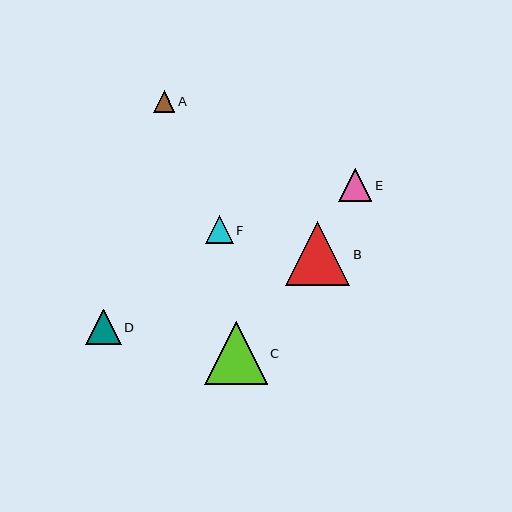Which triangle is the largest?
Triangle B is the largest with a size of approximately 64 pixels.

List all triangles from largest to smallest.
From largest to smallest: B, C, D, E, F, A.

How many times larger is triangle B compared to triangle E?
Triangle B is approximately 1.9 times the size of triangle E.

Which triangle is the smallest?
Triangle A is the smallest with a size of approximately 22 pixels.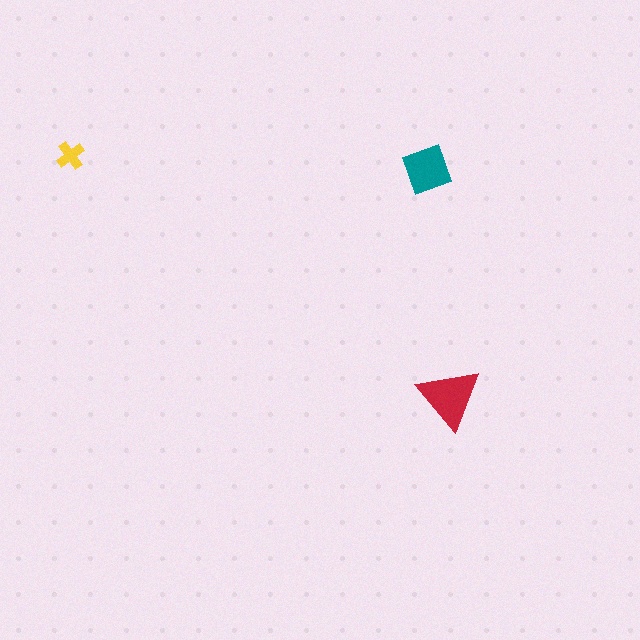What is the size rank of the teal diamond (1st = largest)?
2nd.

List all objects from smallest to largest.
The yellow cross, the teal diamond, the red triangle.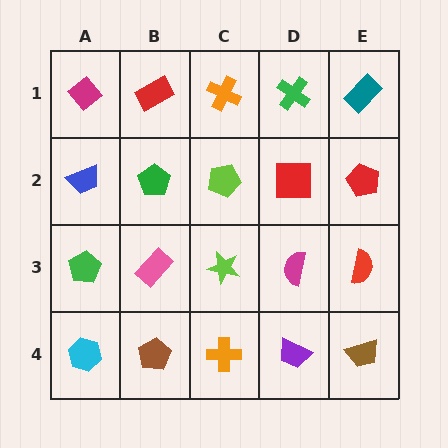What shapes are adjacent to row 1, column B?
A green pentagon (row 2, column B), a magenta diamond (row 1, column A), an orange cross (row 1, column C).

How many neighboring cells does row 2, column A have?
3.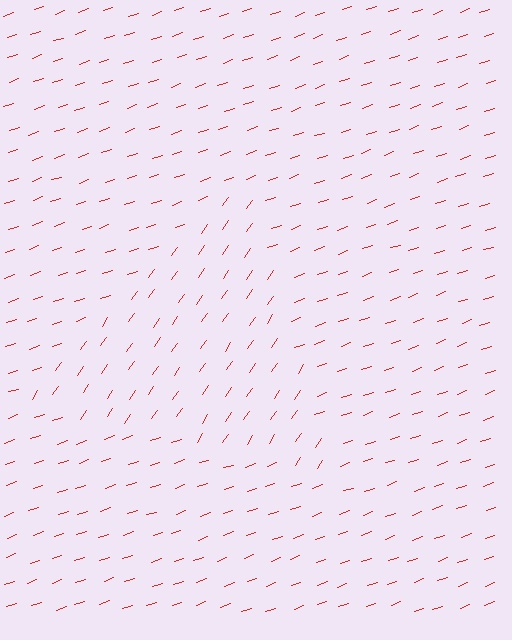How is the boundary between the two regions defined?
The boundary is defined purely by a change in line orientation (approximately 37 degrees difference). All lines are the same color and thickness.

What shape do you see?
I see a triangle.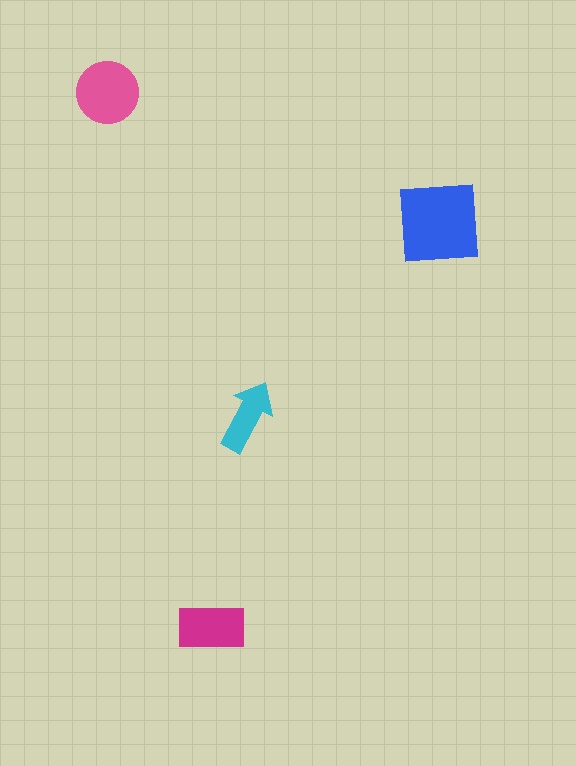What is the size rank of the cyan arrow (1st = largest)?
4th.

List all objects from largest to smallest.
The blue square, the pink circle, the magenta rectangle, the cyan arrow.